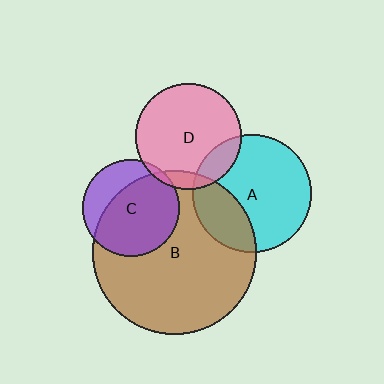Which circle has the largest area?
Circle B (brown).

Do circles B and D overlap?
Yes.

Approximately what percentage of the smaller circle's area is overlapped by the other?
Approximately 10%.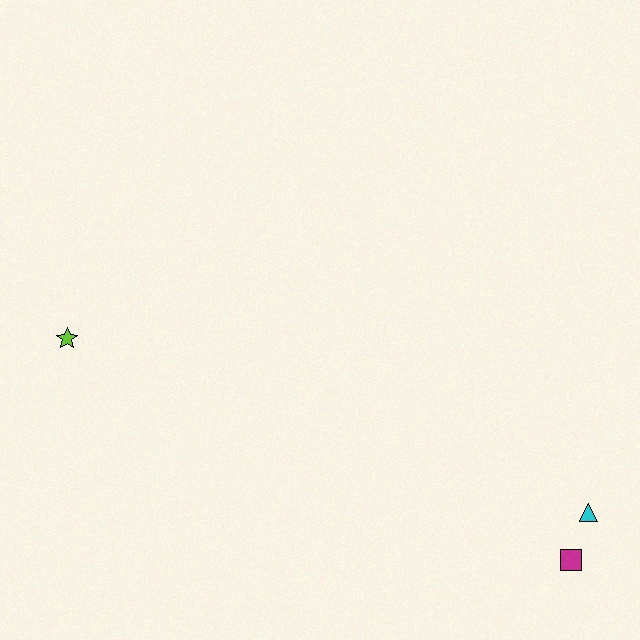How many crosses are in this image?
There are no crosses.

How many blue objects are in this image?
There are no blue objects.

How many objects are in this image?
There are 3 objects.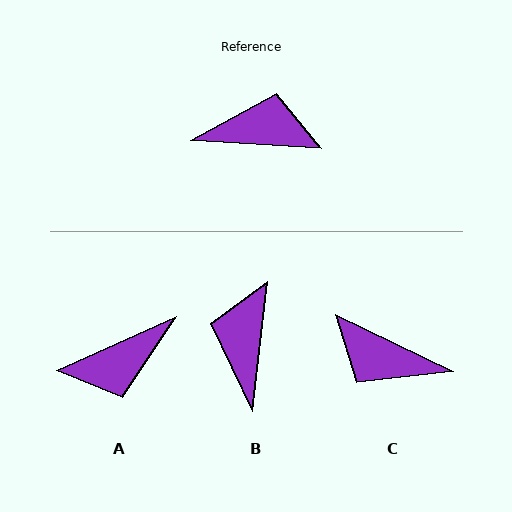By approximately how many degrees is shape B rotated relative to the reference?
Approximately 87 degrees counter-clockwise.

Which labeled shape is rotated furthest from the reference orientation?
C, about 158 degrees away.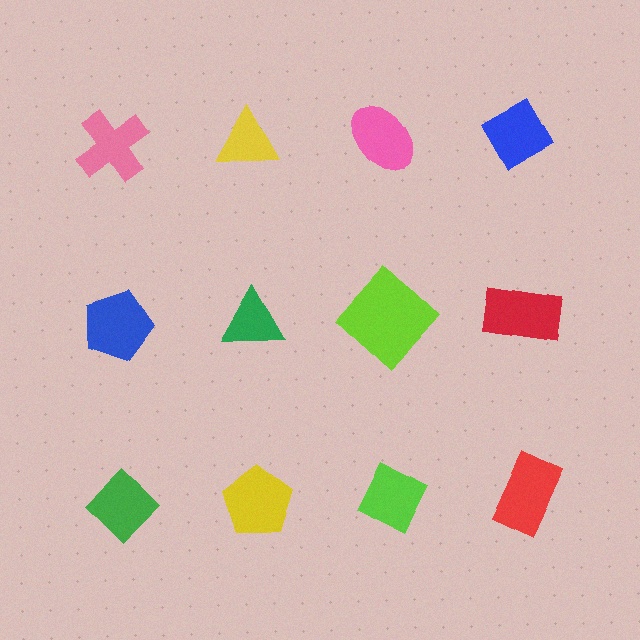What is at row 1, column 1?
A pink cross.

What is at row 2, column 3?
A lime diamond.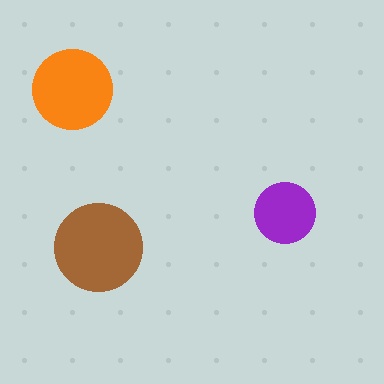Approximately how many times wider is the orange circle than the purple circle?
About 1.5 times wider.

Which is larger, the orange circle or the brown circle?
The brown one.